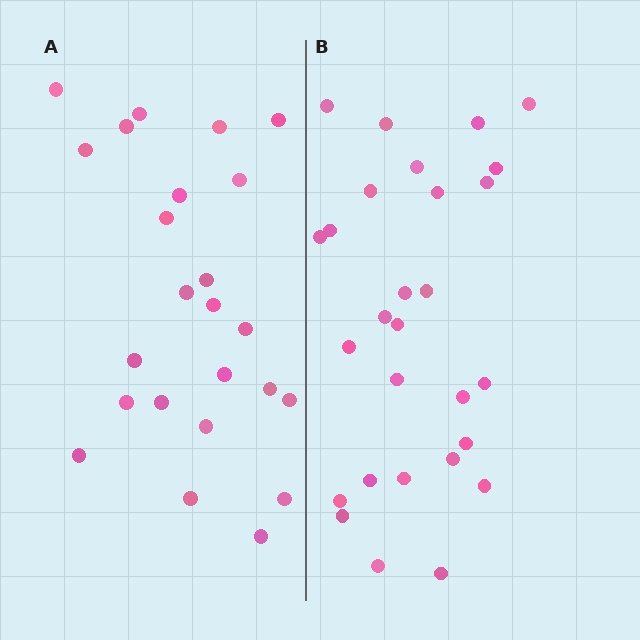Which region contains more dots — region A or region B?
Region B (the right region) has more dots.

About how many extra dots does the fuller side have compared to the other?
Region B has about 4 more dots than region A.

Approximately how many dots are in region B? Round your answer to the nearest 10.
About 30 dots. (The exact count is 28, which rounds to 30.)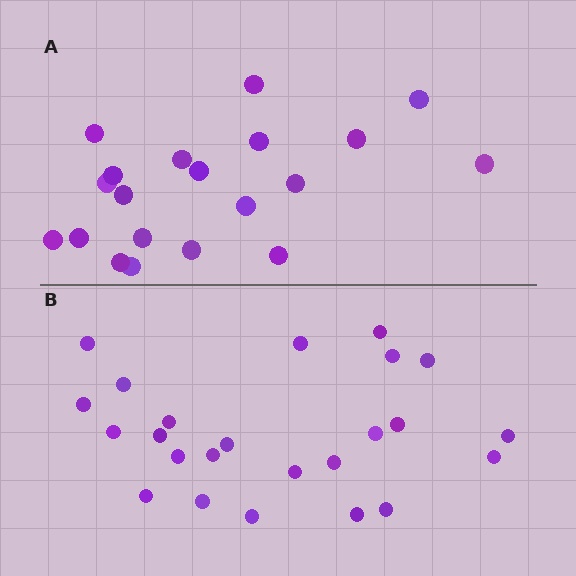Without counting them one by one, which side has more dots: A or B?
Region B (the bottom region) has more dots.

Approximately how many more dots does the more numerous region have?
Region B has about 4 more dots than region A.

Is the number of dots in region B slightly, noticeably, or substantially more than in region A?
Region B has only slightly more — the two regions are fairly close. The ratio is roughly 1.2 to 1.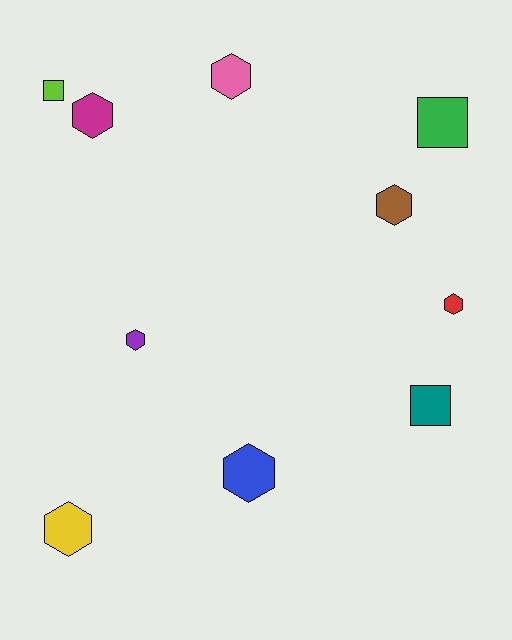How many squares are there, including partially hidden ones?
There are 3 squares.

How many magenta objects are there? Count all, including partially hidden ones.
There is 1 magenta object.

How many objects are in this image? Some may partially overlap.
There are 10 objects.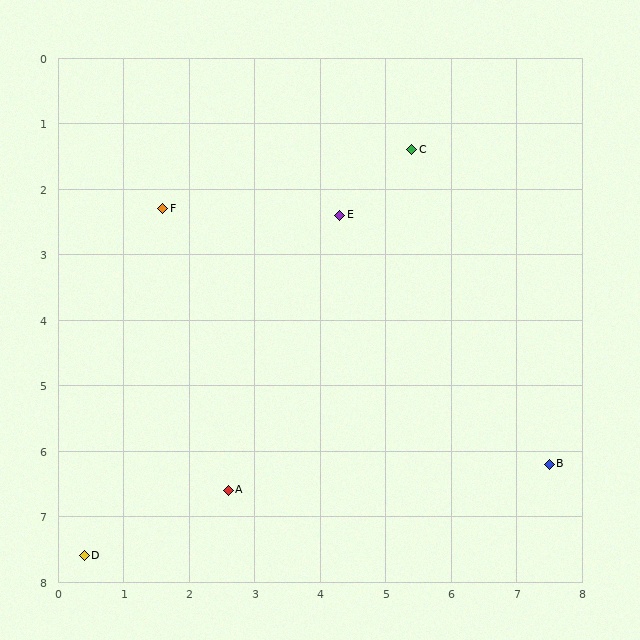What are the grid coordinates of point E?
Point E is at approximately (4.3, 2.4).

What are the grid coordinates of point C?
Point C is at approximately (5.4, 1.4).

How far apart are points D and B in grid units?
Points D and B are about 7.2 grid units apart.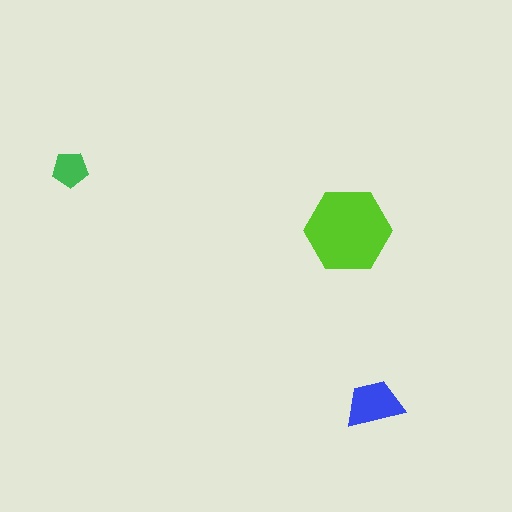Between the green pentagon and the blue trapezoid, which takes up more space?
The blue trapezoid.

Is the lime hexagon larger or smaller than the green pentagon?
Larger.